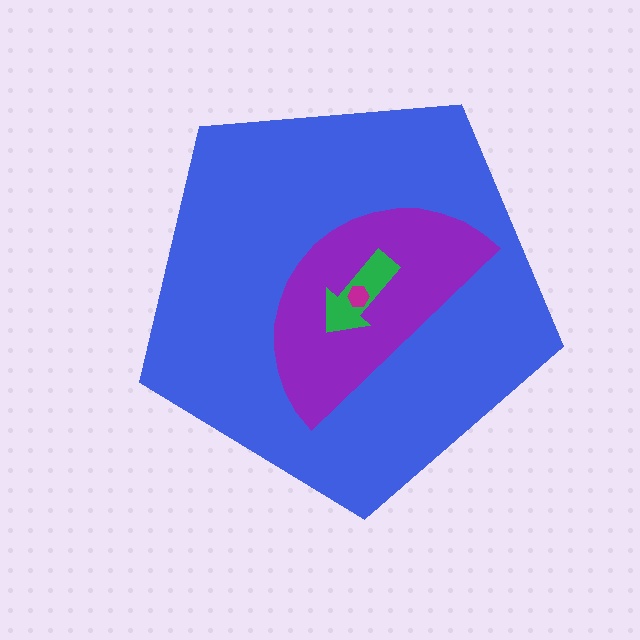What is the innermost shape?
The magenta hexagon.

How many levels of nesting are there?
4.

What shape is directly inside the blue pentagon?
The purple semicircle.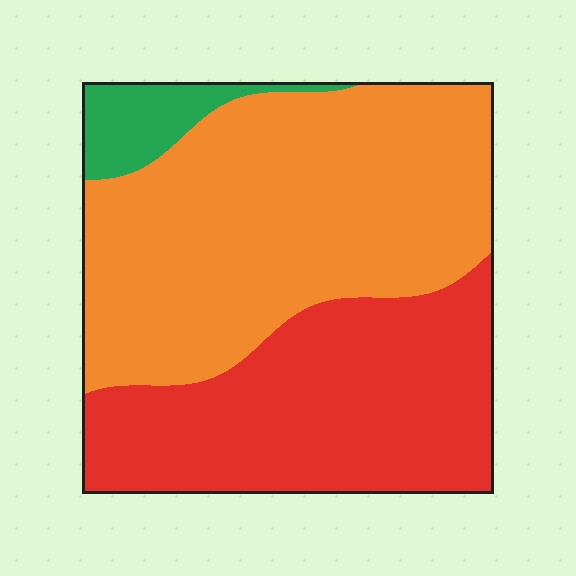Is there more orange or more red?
Orange.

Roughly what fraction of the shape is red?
Red takes up about two fifths (2/5) of the shape.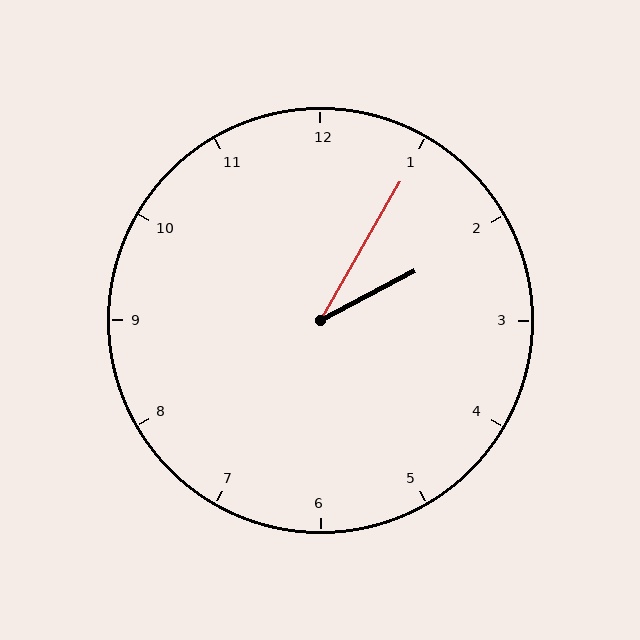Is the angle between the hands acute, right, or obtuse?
It is acute.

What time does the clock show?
2:05.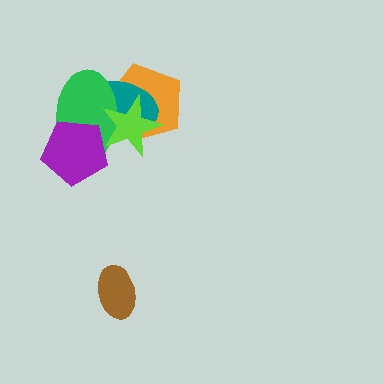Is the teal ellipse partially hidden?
Yes, it is partially covered by another shape.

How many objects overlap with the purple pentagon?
2 objects overlap with the purple pentagon.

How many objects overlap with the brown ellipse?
0 objects overlap with the brown ellipse.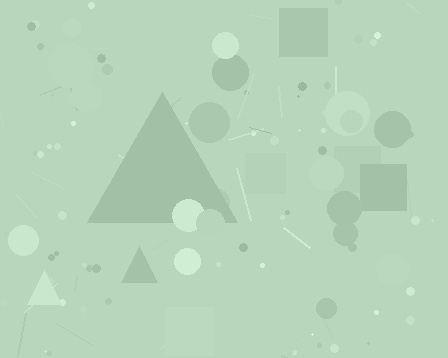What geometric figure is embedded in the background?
A triangle is embedded in the background.